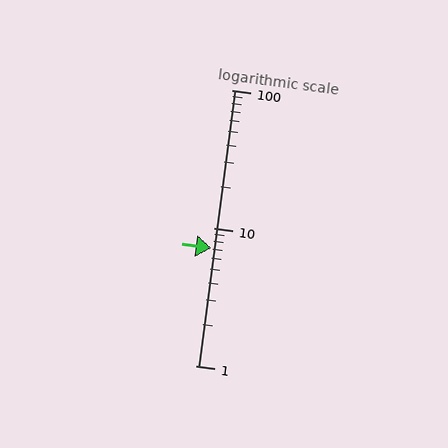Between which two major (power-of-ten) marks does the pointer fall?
The pointer is between 1 and 10.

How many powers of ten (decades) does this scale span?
The scale spans 2 decades, from 1 to 100.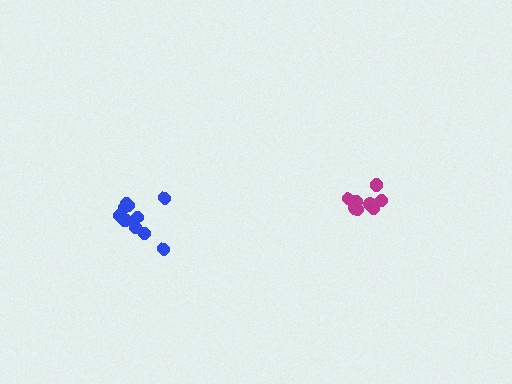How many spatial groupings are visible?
There are 2 spatial groupings.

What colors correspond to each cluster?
The clusters are colored: blue, magenta.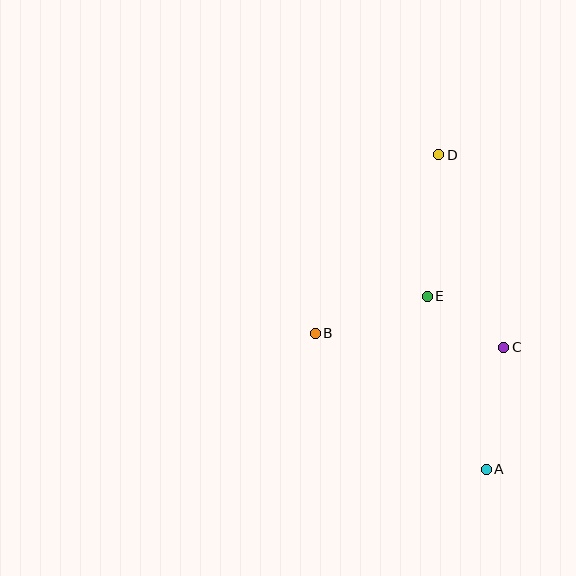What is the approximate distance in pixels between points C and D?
The distance between C and D is approximately 203 pixels.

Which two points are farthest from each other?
Points A and D are farthest from each other.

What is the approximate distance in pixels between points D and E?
The distance between D and E is approximately 142 pixels.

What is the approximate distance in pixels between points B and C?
The distance between B and C is approximately 189 pixels.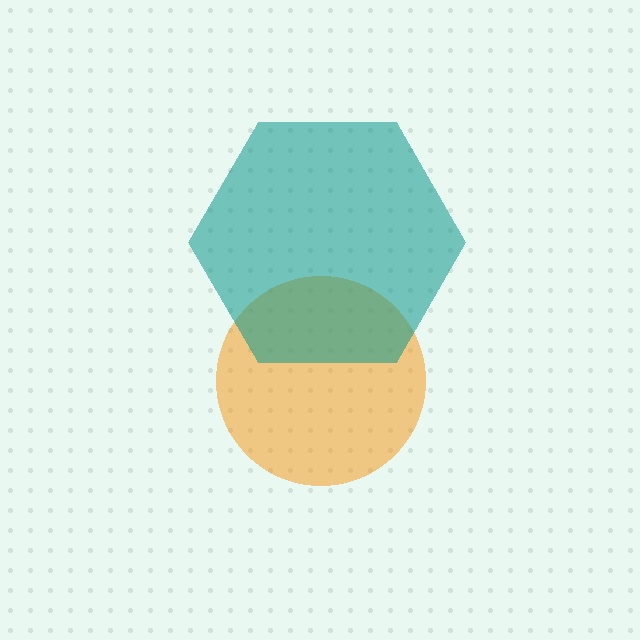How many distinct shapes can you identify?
There are 2 distinct shapes: an orange circle, a teal hexagon.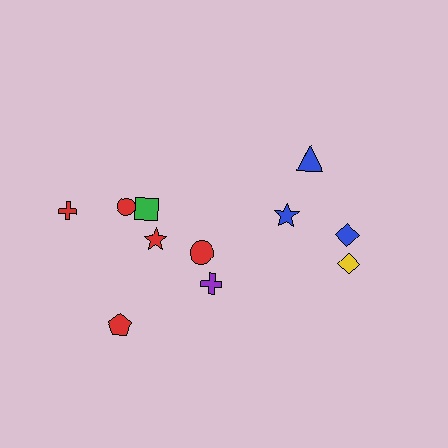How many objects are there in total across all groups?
There are 11 objects.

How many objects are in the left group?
There are 7 objects.